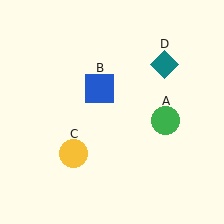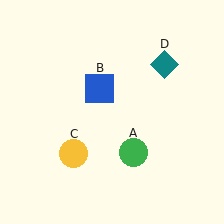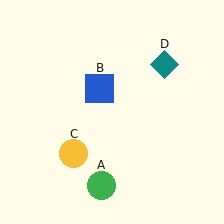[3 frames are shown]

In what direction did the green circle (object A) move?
The green circle (object A) moved down and to the left.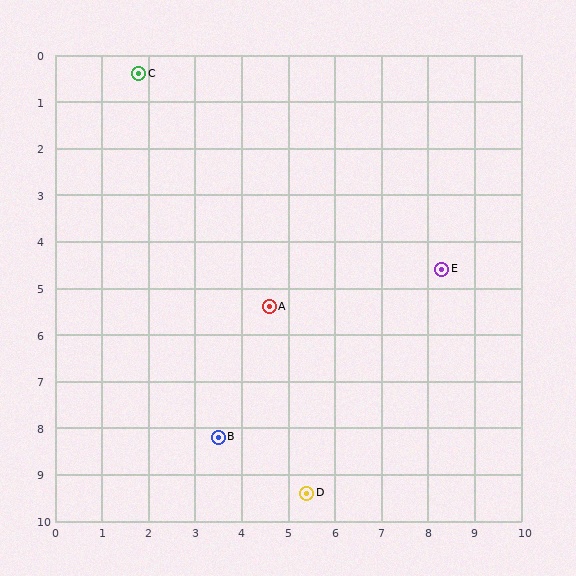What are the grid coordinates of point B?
Point B is at approximately (3.5, 8.2).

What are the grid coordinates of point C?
Point C is at approximately (1.8, 0.4).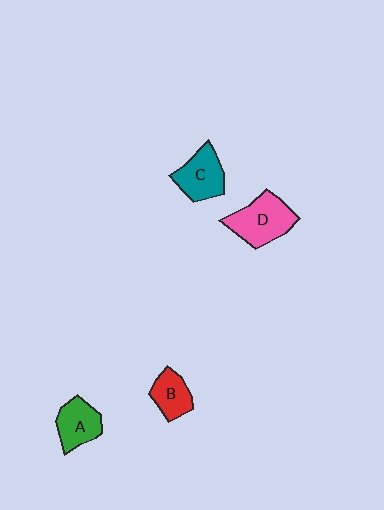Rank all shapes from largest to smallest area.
From largest to smallest: D (pink), C (teal), A (green), B (red).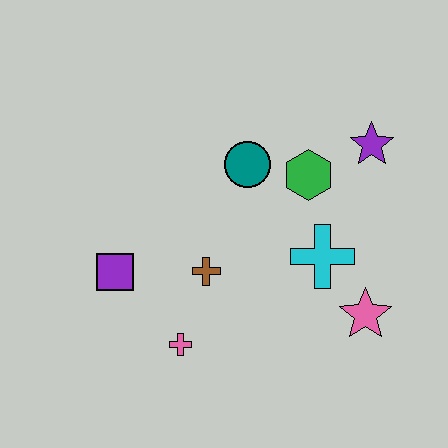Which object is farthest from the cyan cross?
The purple square is farthest from the cyan cross.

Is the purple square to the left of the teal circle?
Yes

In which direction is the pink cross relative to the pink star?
The pink cross is to the left of the pink star.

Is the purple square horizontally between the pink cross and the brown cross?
No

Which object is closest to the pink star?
The cyan cross is closest to the pink star.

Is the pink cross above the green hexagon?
No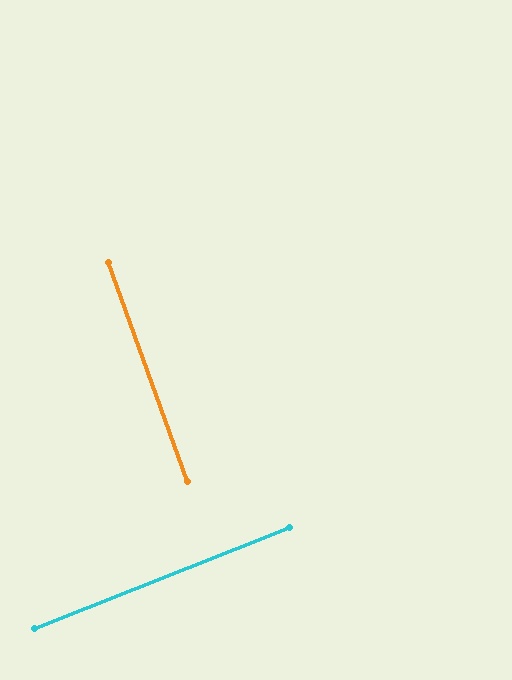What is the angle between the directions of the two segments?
Approximately 88 degrees.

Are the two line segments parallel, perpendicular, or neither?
Perpendicular — they meet at approximately 88°.